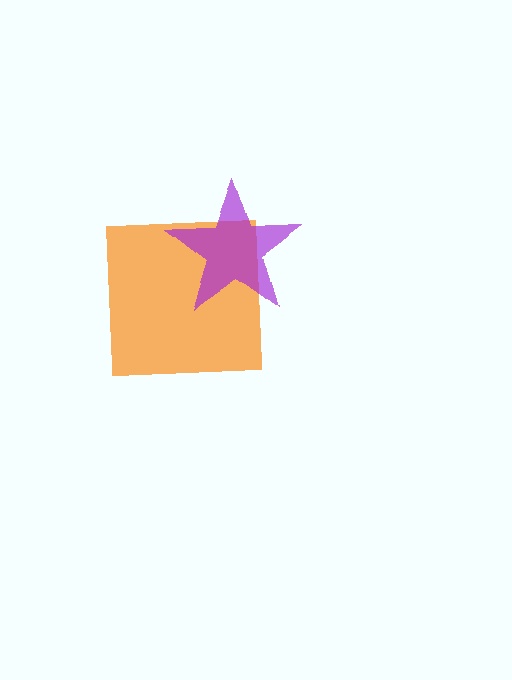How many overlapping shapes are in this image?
There are 2 overlapping shapes in the image.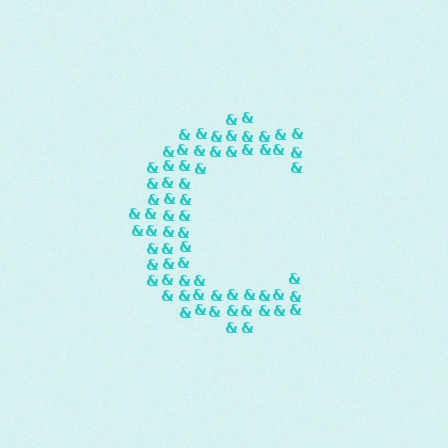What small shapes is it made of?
It is made of small ampersands.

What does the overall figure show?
The overall figure shows the letter C.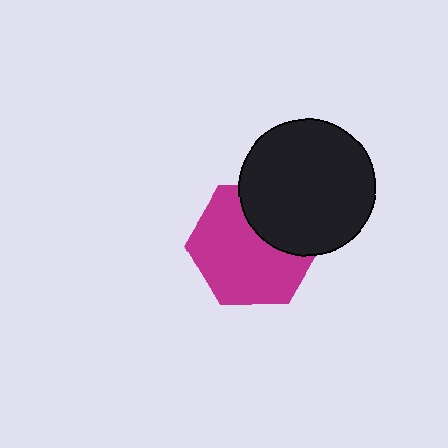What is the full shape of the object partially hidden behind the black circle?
The partially hidden object is a magenta hexagon.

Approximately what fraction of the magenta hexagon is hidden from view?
Roughly 32% of the magenta hexagon is hidden behind the black circle.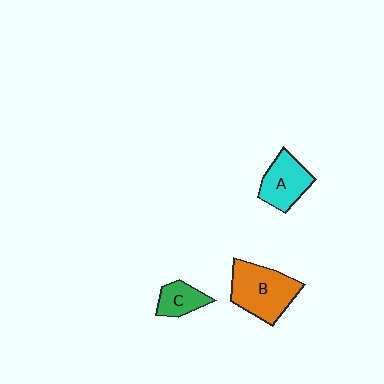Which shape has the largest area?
Shape B (orange).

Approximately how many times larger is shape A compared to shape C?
Approximately 1.5 times.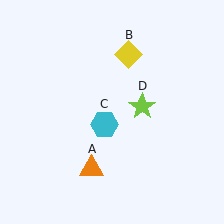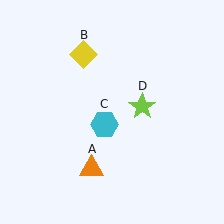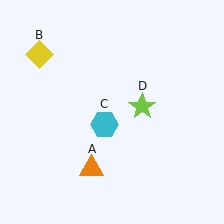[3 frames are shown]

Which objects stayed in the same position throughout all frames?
Orange triangle (object A) and cyan hexagon (object C) and lime star (object D) remained stationary.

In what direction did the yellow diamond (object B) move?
The yellow diamond (object B) moved left.